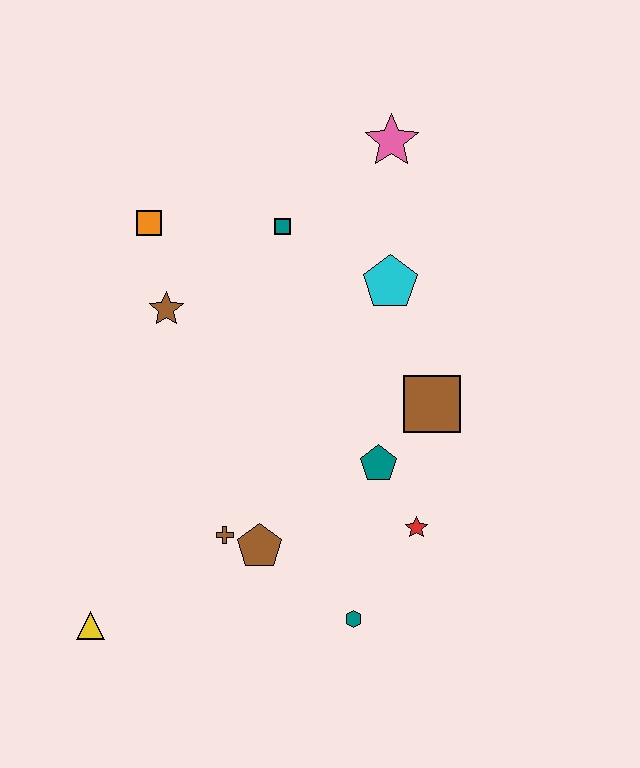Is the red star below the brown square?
Yes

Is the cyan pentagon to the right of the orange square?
Yes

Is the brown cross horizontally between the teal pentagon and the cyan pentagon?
No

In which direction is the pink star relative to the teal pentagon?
The pink star is above the teal pentagon.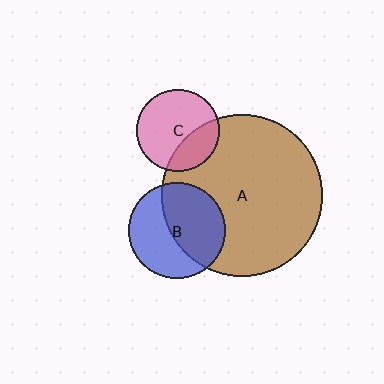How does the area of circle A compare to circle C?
Approximately 3.9 times.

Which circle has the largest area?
Circle A (brown).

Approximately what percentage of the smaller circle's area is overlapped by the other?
Approximately 30%.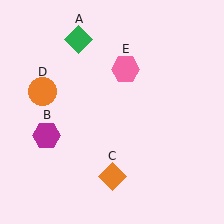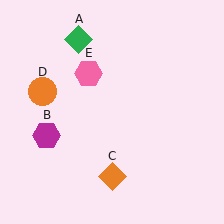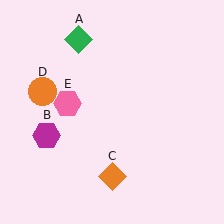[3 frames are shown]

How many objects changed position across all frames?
1 object changed position: pink hexagon (object E).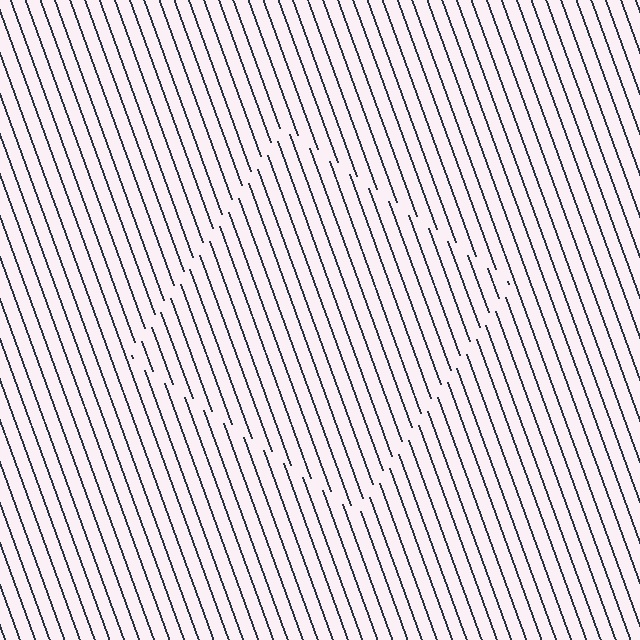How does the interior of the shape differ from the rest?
The interior of the shape contains the same grating, shifted by half a period — the contour is defined by the phase discontinuity where line-ends from the inner and outer gratings abut.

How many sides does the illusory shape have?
4 sides — the line-ends trace a square.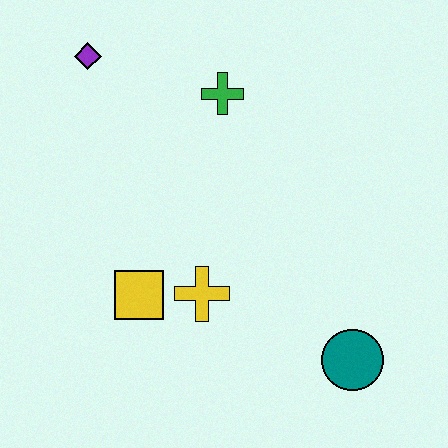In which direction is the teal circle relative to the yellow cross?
The teal circle is to the right of the yellow cross.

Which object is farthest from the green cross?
The teal circle is farthest from the green cross.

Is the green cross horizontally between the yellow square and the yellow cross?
No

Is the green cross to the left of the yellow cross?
No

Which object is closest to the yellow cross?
The yellow square is closest to the yellow cross.